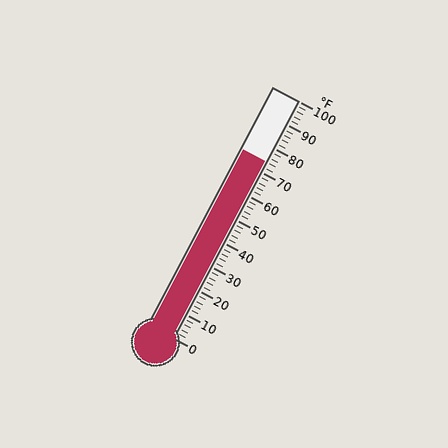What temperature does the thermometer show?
The thermometer shows approximately 74°F.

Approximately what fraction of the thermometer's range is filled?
The thermometer is filled to approximately 75% of its range.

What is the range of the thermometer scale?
The thermometer scale ranges from 0°F to 100°F.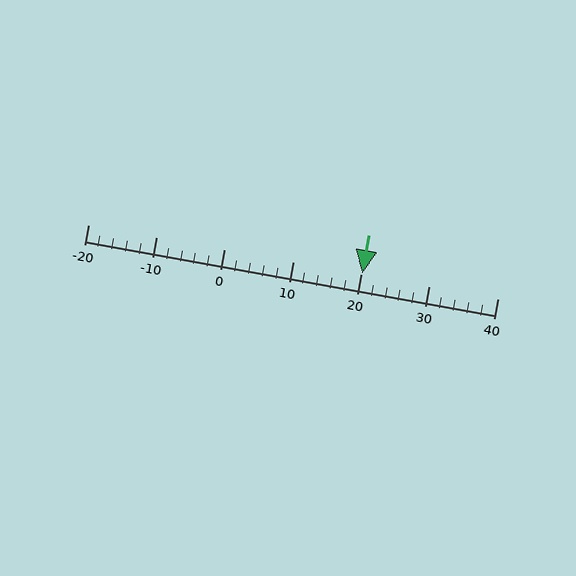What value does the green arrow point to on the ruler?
The green arrow points to approximately 20.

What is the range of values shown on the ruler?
The ruler shows values from -20 to 40.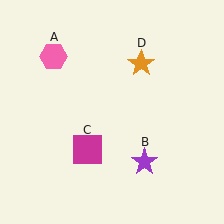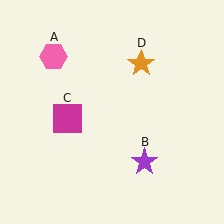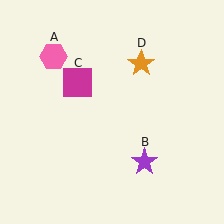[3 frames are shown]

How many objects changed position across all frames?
1 object changed position: magenta square (object C).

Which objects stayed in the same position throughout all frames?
Pink hexagon (object A) and purple star (object B) and orange star (object D) remained stationary.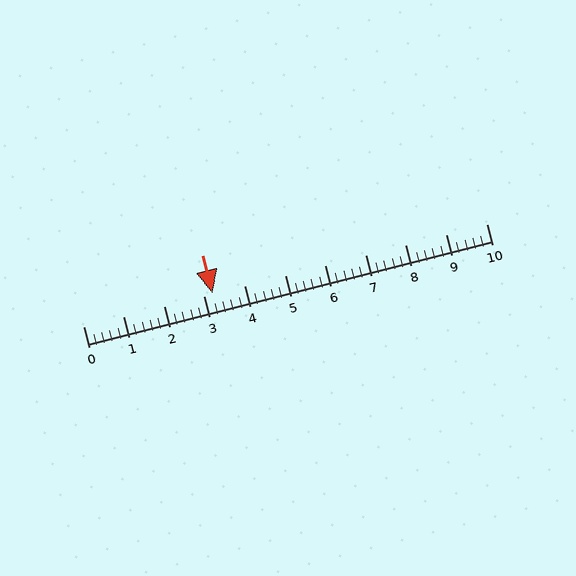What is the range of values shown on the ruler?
The ruler shows values from 0 to 10.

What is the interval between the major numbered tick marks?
The major tick marks are spaced 1 units apart.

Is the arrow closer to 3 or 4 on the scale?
The arrow is closer to 3.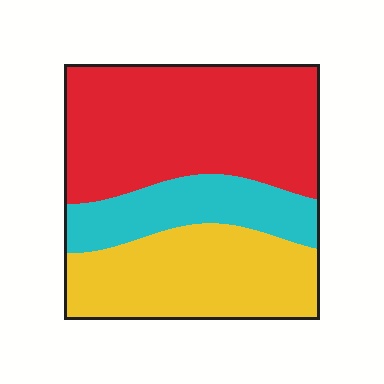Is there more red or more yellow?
Red.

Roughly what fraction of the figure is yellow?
Yellow covers 32% of the figure.